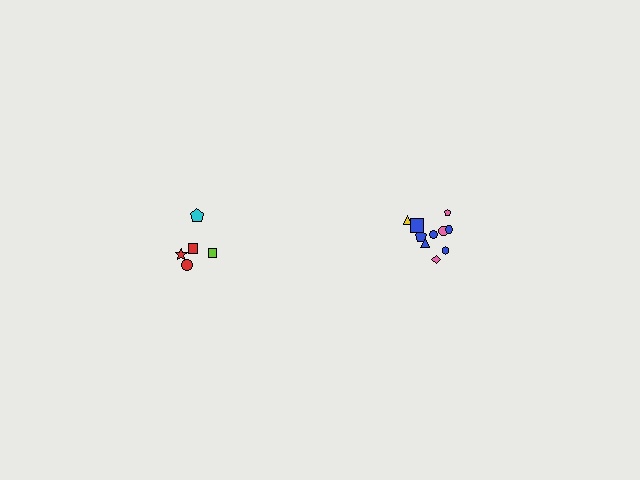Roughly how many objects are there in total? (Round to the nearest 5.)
Roughly 15 objects in total.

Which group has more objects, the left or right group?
The right group.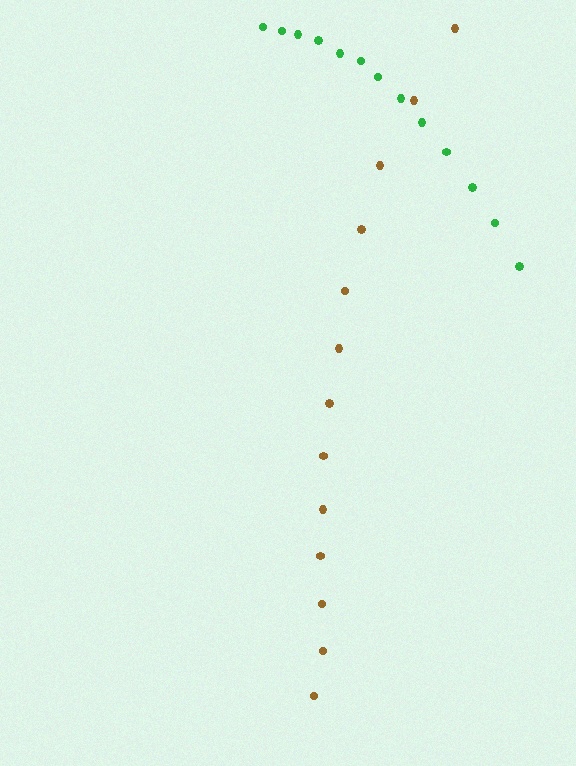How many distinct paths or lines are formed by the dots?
There are 2 distinct paths.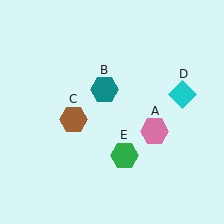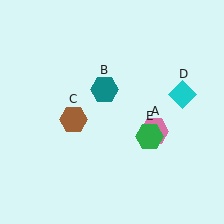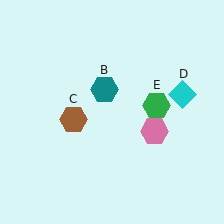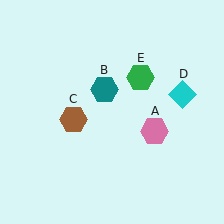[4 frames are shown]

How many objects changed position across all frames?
1 object changed position: green hexagon (object E).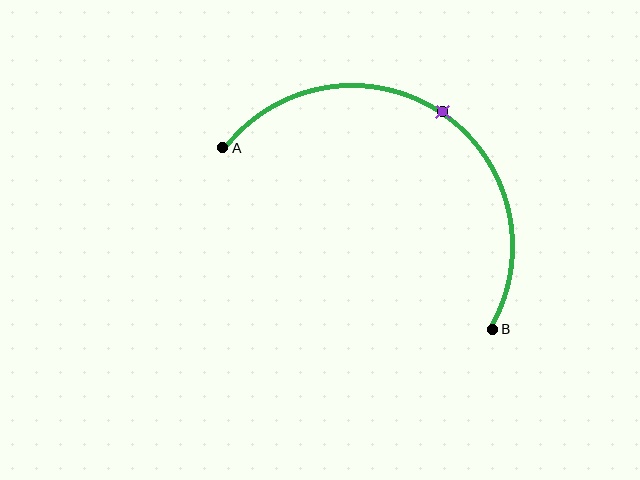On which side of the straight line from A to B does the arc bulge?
The arc bulges above and to the right of the straight line connecting A and B.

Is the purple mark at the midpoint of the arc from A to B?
Yes. The purple mark lies on the arc at equal arc-length from both A and B — it is the arc midpoint.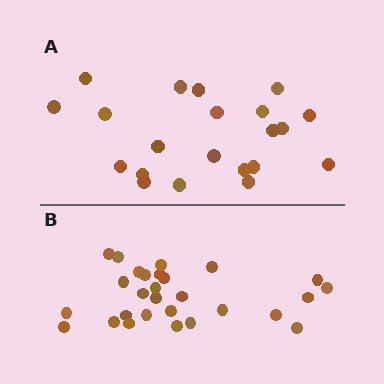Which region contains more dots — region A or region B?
Region B (the bottom region) has more dots.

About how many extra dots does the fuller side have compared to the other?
Region B has roughly 8 or so more dots than region A.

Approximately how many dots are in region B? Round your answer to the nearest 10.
About 30 dots. (The exact count is 28, which rounds to 30.)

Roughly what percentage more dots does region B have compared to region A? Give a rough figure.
About 35% more.